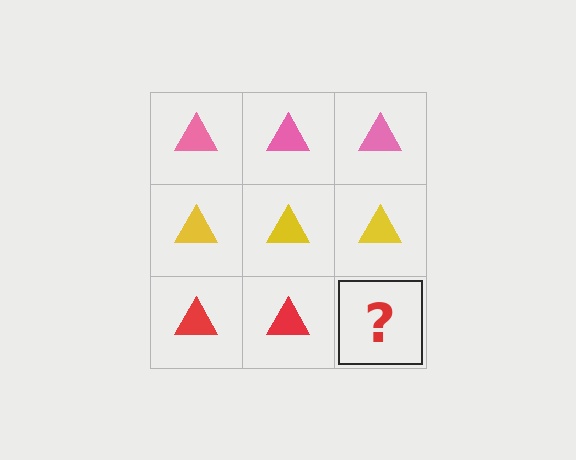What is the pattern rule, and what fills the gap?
The rule is that each row has a consistent color. The gap should be filled with a red triangle.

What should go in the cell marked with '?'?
The missing cell should contain a red triangle.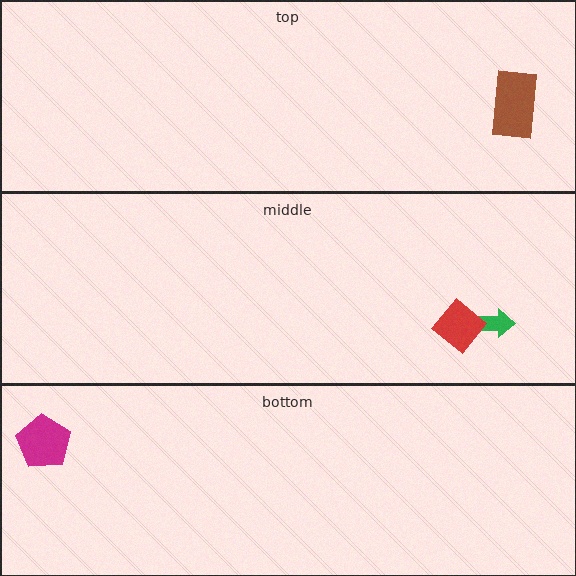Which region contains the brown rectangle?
The top region.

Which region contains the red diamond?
The middle region.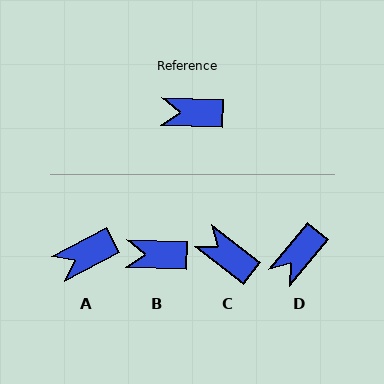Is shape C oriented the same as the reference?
No, it is off by about 36 degrees.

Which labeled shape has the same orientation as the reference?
B.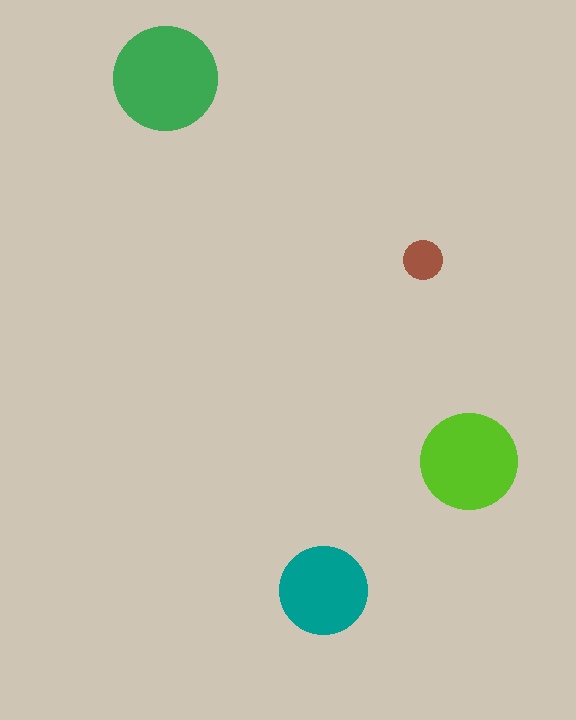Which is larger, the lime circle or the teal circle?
The lime one.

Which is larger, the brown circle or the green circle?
The green one.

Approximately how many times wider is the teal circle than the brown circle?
About 2.5 times wider.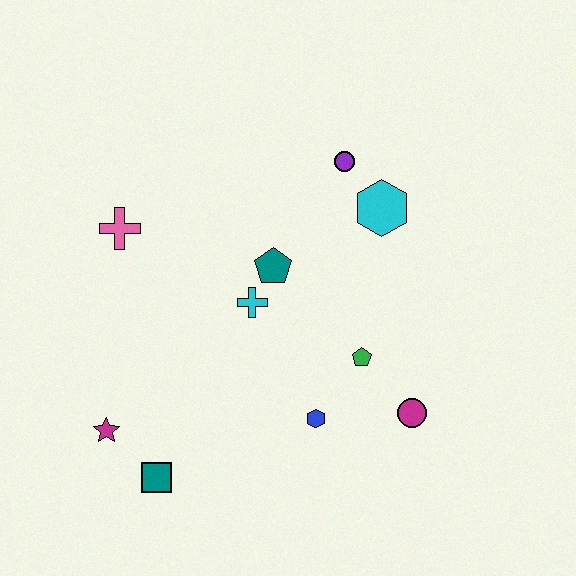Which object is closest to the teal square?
The magenta star is closest to the teal square.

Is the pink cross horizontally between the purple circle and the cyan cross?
No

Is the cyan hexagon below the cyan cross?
No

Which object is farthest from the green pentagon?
The pink cross is farthest from the green pentagon.